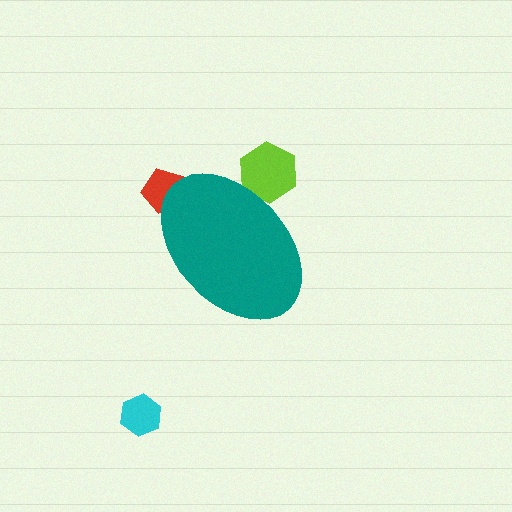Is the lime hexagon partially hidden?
Yes, the lime hexagon is partially hidden behind the teal ellipse.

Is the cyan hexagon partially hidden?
No, the cyan hexagon is fully visible.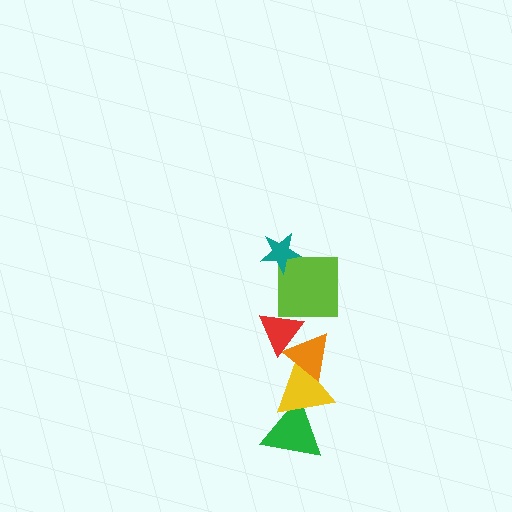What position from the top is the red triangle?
The red triangle is 3rd from the top.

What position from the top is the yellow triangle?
The yellow triangle is 5th from the top.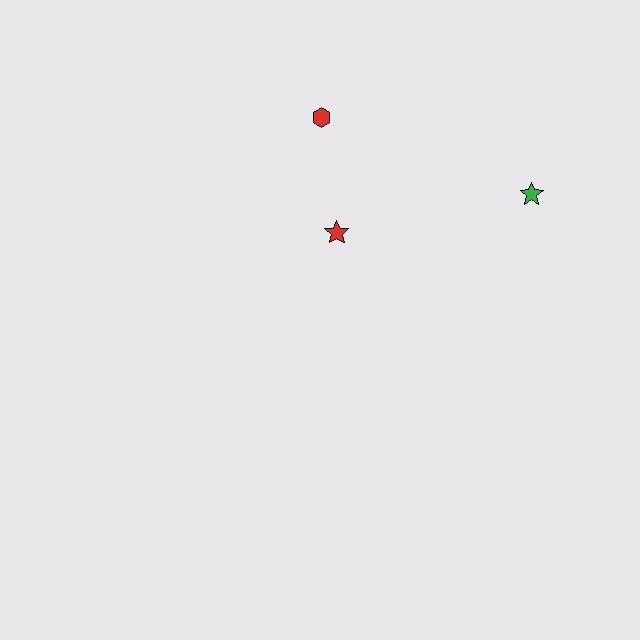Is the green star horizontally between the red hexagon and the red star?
No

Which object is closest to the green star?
The red star is closest to the green star.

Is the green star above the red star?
Yes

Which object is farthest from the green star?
The red hexagon is farthest from the green star.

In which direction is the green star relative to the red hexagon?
The green star is to the right of the red hexagon.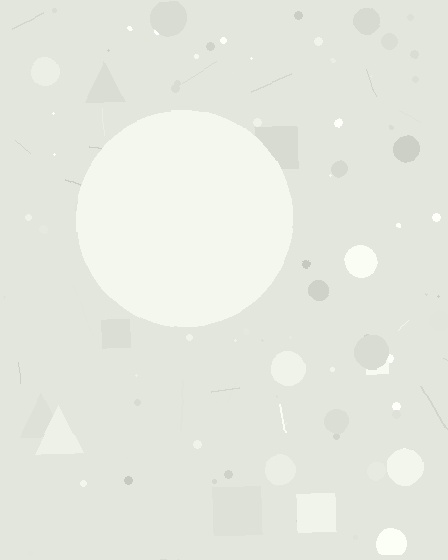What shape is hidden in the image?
A circle is hidden in the image.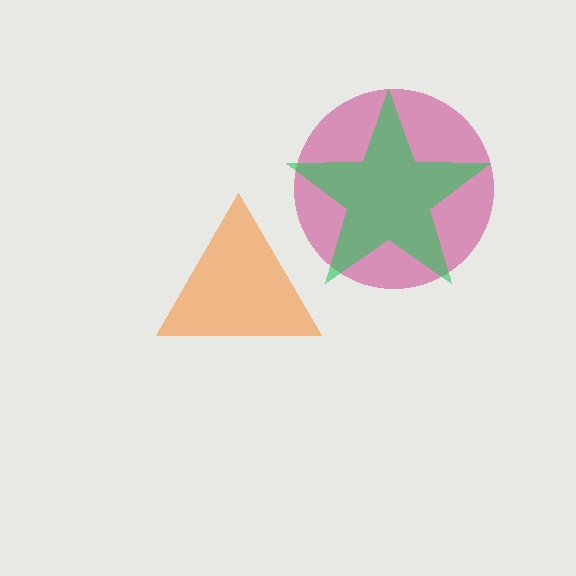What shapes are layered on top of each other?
The layered shapes are: a magenta circle, a green star, an orange triangle.